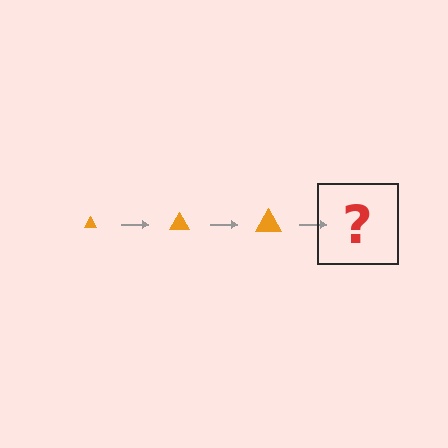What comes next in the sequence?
The next element should be an orange triangle, larger than the previous one.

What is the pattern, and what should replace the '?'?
The pattern is that the triangle gets progressively larger each step. The '?' should be an orange triangle, larger than the previous one.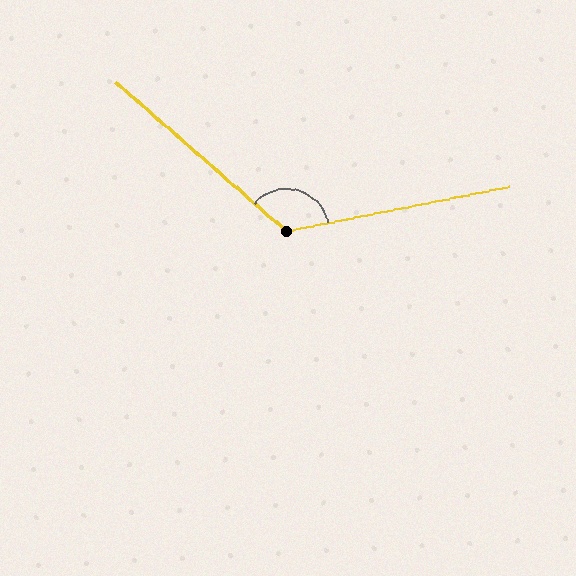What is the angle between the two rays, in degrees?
Approximately 127 degrees.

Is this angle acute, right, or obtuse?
It is obtuse.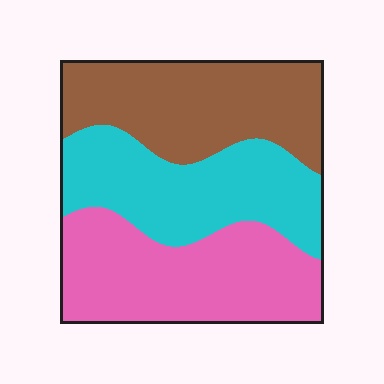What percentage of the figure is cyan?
Cyan covers 32% of the figure.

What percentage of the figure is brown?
Brown covers around 35% of the figure.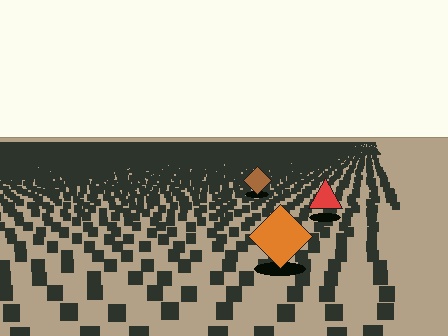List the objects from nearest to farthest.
From nearest to farthest: the orange diamond, the red triangle, the brown diamond.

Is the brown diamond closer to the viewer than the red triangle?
No. The red triangle is closer — you can tell from the texture gradient: the ground texture is coarser near it.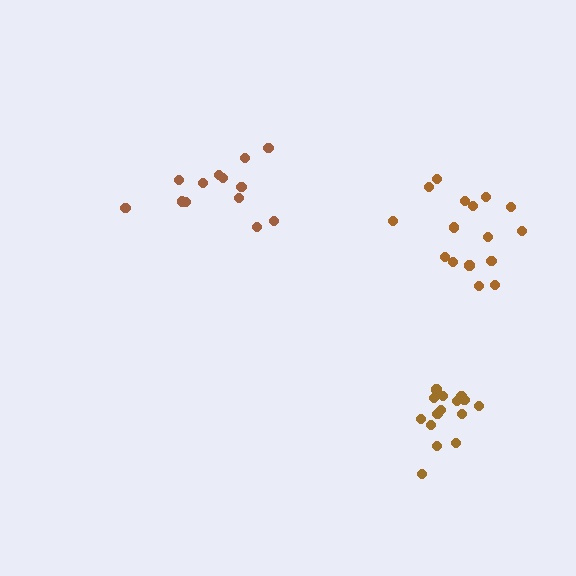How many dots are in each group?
Group 1: 13 dots, Group 2: 16 dots, Group 3: 16 dots (45 total).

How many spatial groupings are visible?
There are 3 spatial groupings.